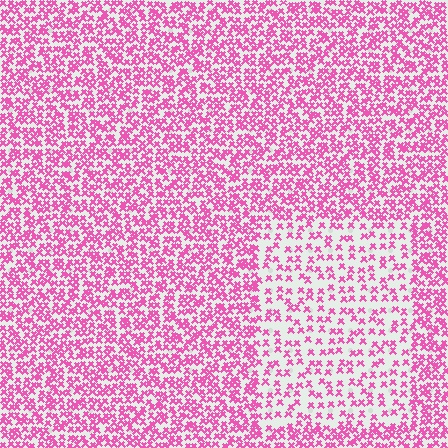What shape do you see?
I see a rectangle.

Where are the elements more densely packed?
The elements are more densely packed outside the rectangle boundary.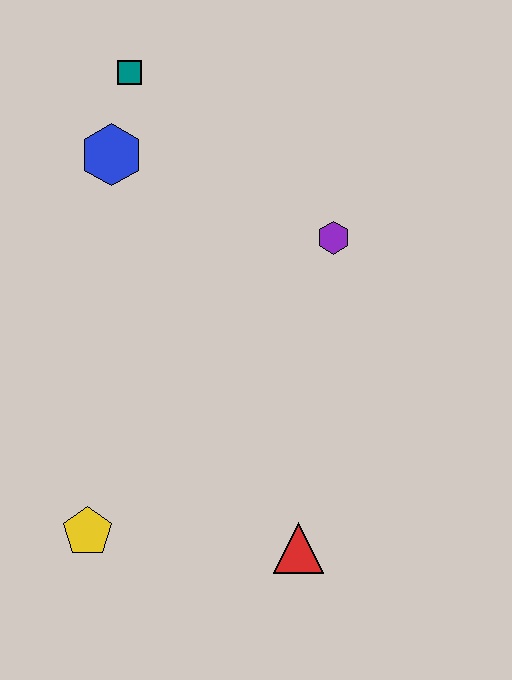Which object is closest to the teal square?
The blue hexagon is closest to the teal square.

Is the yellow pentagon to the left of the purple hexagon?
Yes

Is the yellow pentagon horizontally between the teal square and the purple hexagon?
No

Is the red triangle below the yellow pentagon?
Yes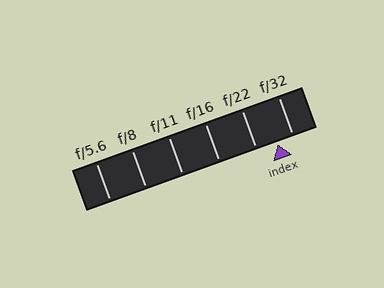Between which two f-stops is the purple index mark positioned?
The index mark is between f/22 and f/32.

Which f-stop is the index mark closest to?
The index mark is closest to f/32.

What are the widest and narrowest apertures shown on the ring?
The widest aperture shown is f/5.6 and the narrowest is f/32.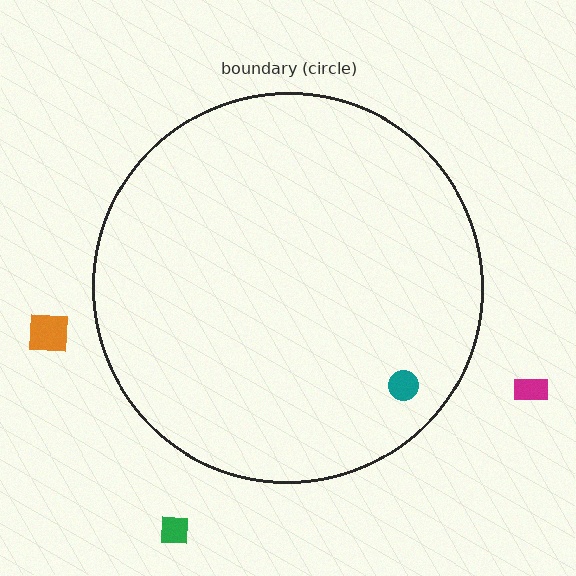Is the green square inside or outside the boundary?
Outside.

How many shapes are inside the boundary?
1 inside, 3 outside.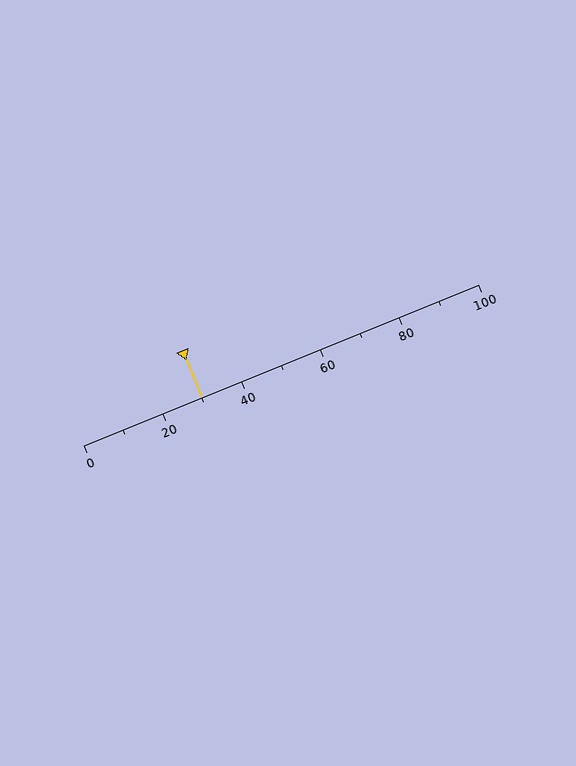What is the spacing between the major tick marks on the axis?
The major ticks are spaced 20 apart.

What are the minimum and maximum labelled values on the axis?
The axis runs from 0 to 100.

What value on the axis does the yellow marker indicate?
The marker indicates approximately 30.